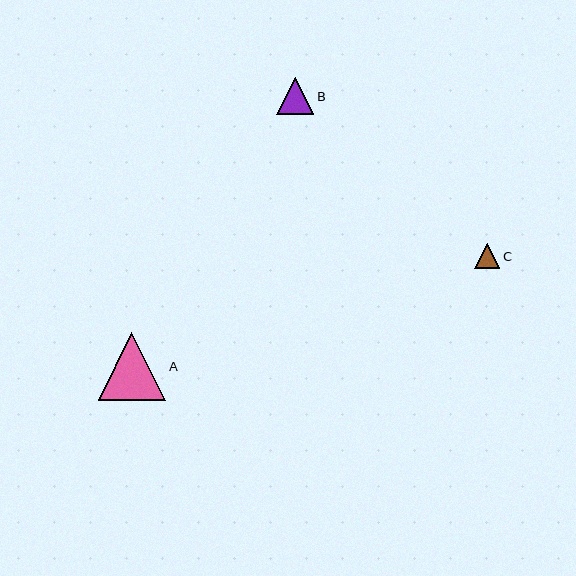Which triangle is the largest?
Triangle A is the largest with a size of approximately 67 pixels.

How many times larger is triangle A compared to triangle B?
Triangle A is approximately 1.8 times the size of triangle B.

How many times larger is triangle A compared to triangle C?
Triangle A is approximately 2.7 times the size of triangle C.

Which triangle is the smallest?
Triangle C is the smallest with a size of approximately 25 pixels.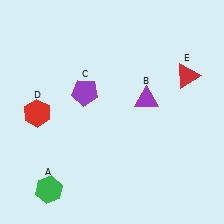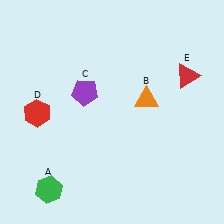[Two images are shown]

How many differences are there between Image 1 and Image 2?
There is 1 difference between the two images.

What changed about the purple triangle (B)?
In Image 1, B is purple. In Image 2, it changed to orange.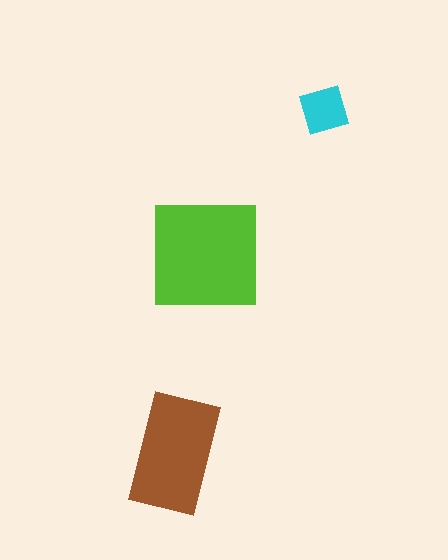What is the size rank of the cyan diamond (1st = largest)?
3rd.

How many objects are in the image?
There are 3 objects in the image.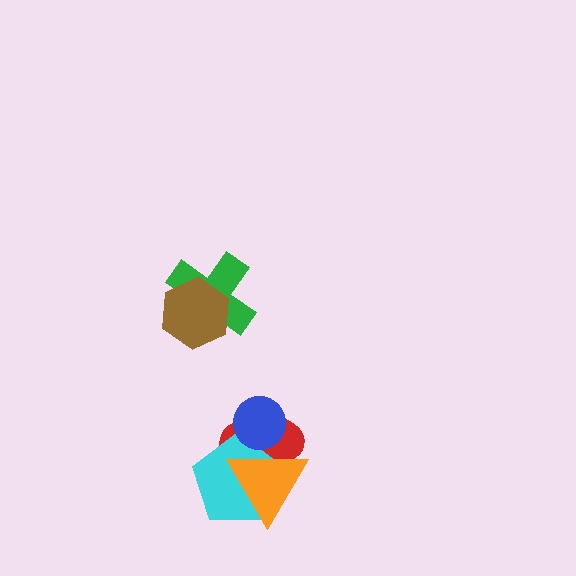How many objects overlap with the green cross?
1 object overlaps with the green cross.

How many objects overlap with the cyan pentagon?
3 objects overlap with the cyan pentagon.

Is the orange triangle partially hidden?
No, no other shape covers it.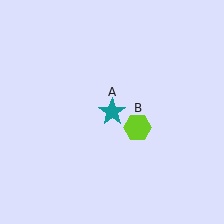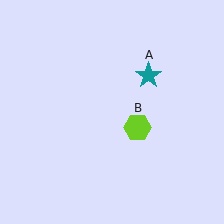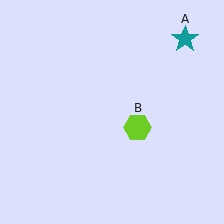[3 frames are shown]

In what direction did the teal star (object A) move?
The teal star (object A) moved up and to the right.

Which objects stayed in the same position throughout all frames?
Lime hexagon (object B) remained stationary.